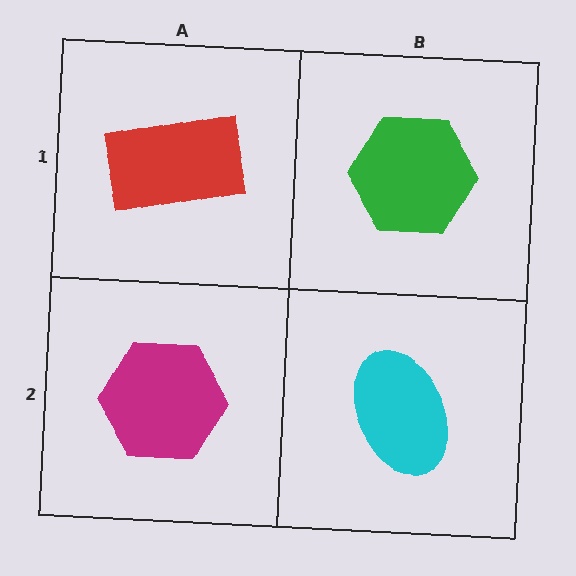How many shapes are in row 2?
2 shapes.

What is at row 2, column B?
A cyan ellipse.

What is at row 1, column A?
A red rectangle.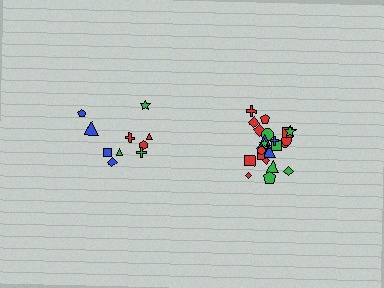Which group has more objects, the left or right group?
The right group.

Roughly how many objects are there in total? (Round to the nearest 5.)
Roughly 35 objects in total.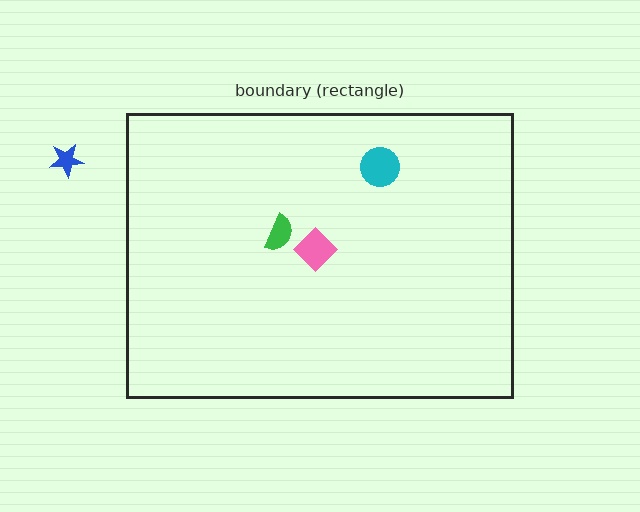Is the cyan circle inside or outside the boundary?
Inside.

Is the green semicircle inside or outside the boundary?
Inside.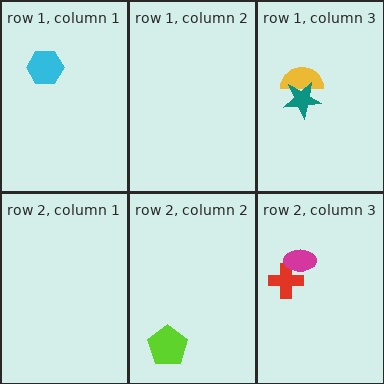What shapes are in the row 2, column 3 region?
The red cross, the magenta ellipse.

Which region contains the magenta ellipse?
The row 2, column 3 region.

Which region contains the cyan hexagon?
The row 1, column 1 region.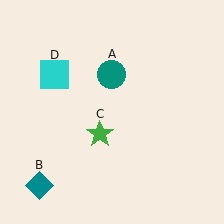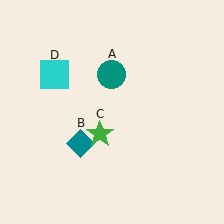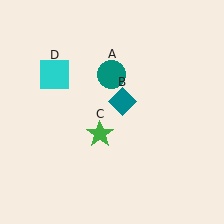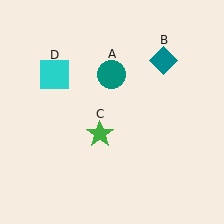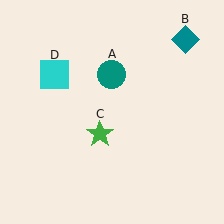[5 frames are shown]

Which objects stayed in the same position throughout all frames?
Teal circle (object A) and green star (object C) and cyan square (object D) remained stationary.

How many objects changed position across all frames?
1 object changed position: teal diamond (object B).